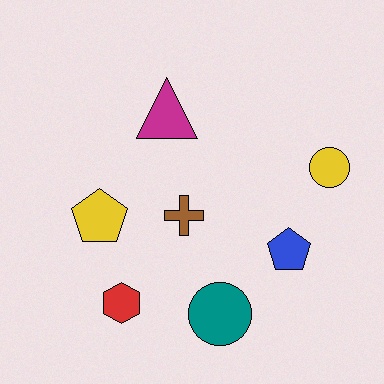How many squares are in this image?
There are no squares.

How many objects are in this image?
There are 7 objects.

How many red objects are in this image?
There is 1 red object.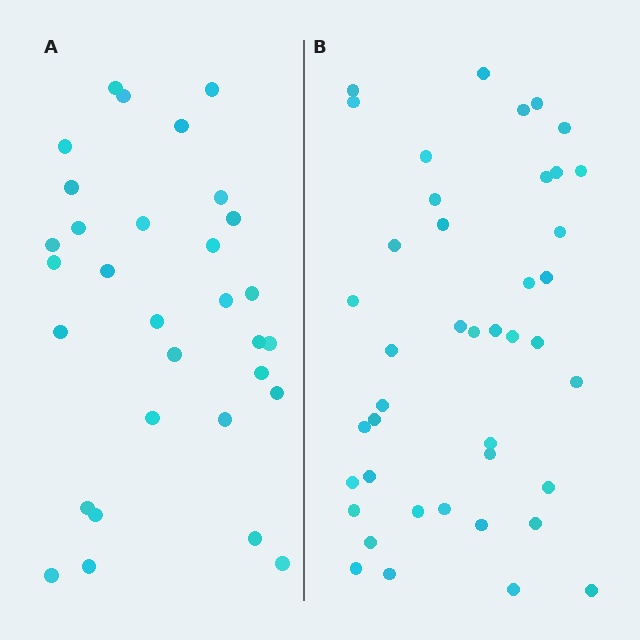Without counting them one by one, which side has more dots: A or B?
Region B (the right region) has more dots.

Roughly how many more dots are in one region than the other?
Region B has roughly 12 or so more dots than region A.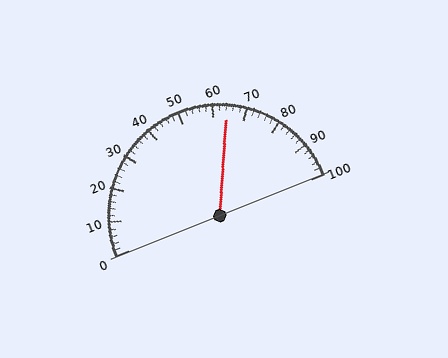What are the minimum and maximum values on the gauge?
The gauge ranges from 0 to 100.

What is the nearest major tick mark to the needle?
The nearest major tick mark is 60.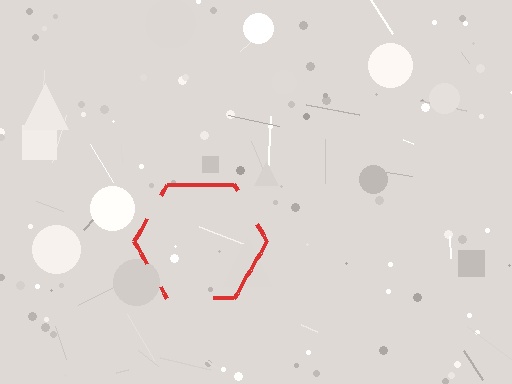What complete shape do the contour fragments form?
The contour fragments form a hexagon.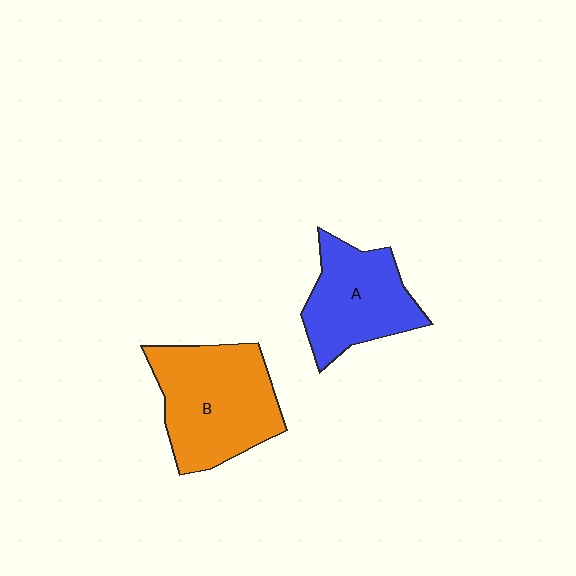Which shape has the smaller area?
Shape A (blue).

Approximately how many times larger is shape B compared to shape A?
Approximately 1.3 times.